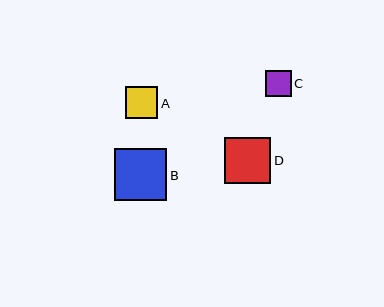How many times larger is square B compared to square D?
Square B is approximately 1.1 times the size of square D.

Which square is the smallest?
Square C is the smallest with a size of approximately 25 pixels.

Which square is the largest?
Square B is the largest with a size of approximately 52 pixels.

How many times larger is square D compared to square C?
Square D is approximately 1.8 times the size of square C.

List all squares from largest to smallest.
From largest to smallest: B, D, A, C.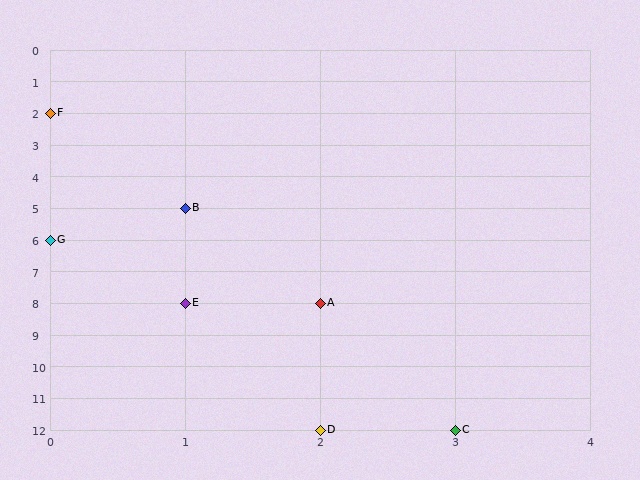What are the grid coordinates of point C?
Point C is at grid coordinates (3, 12).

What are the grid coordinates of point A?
Point A is at grid coordinates (2, 8).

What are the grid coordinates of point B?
Point B is at grid coordinates (1, 5).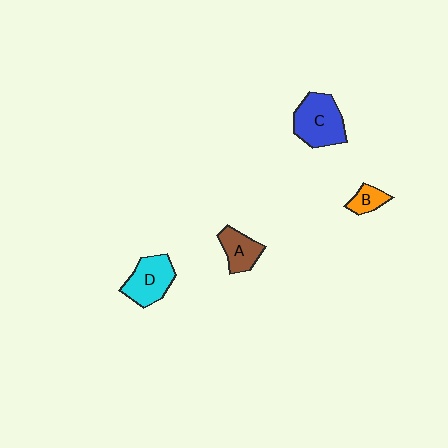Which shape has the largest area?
Shape C (blue).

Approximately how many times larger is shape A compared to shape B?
Approximately 1.6 times.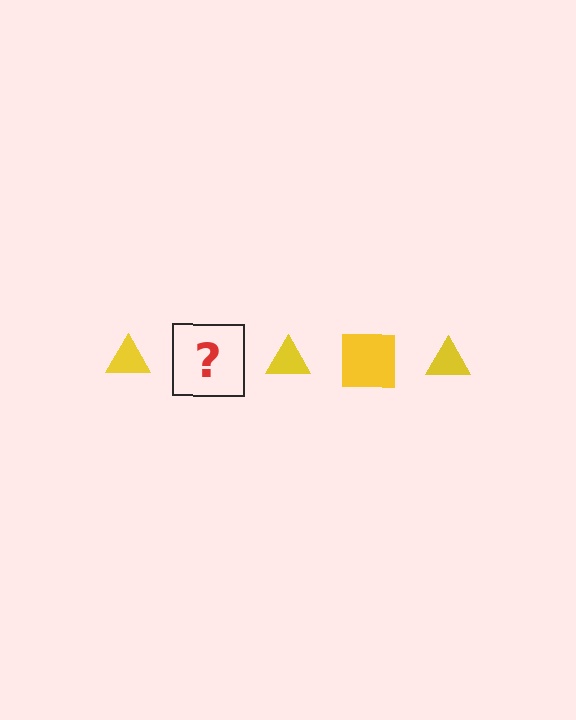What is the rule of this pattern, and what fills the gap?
The rule is that the pattern cycles through triangle, square shapes in yellow. The gap should be filled with a yellow square.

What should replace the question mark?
The question mark should be replaced with a yellow square.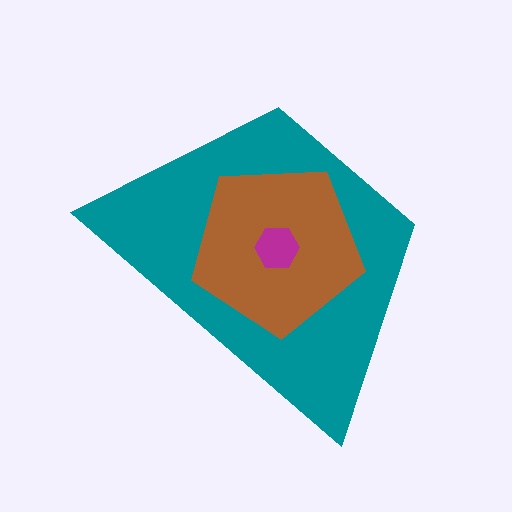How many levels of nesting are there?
3.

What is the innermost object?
The magenta hexagon.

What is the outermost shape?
The teal trapezoid.